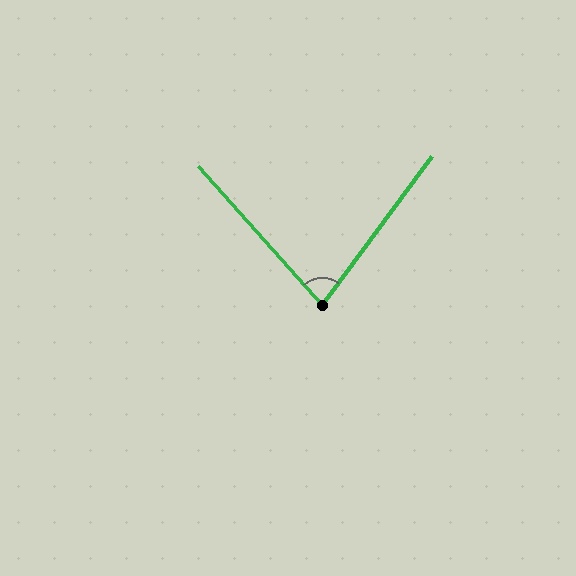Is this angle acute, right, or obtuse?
It is acute.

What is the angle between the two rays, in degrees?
Approximately 78 degrees.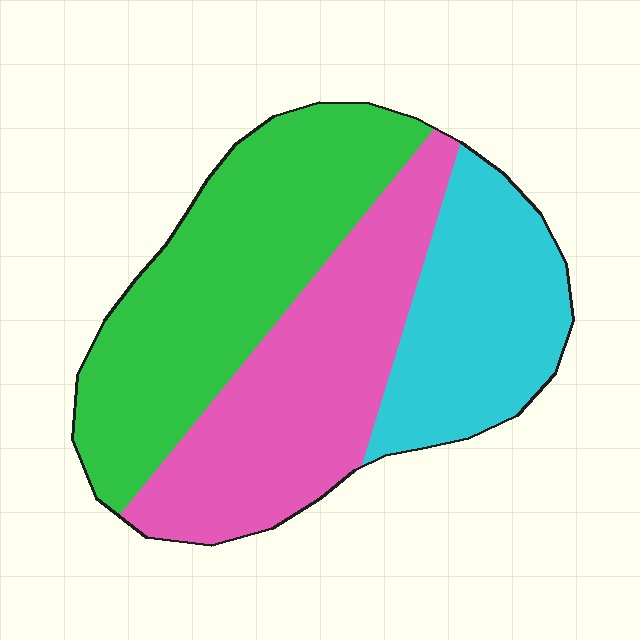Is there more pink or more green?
Green.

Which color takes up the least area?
Cyan, at roughly 25%.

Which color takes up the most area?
Green, at roughly 40%.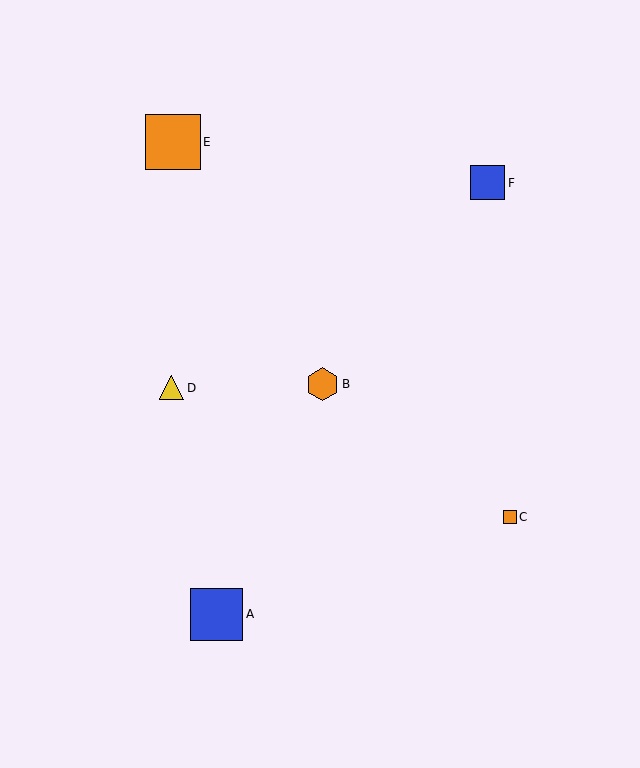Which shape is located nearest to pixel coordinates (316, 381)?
The orange hexagon (labeled B) at (323, 384) is nearest to that location.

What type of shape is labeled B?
Shape B is an orange hexagon.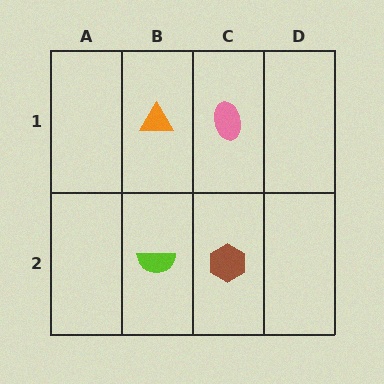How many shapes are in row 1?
2 shapes.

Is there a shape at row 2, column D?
No, that cell is empty.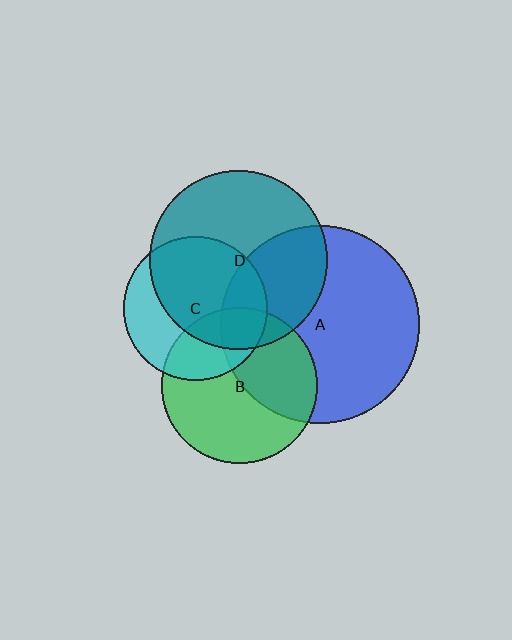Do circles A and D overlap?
Yes.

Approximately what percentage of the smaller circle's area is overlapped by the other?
Approximately 35%.